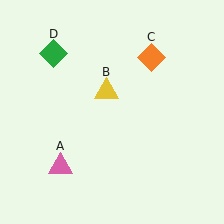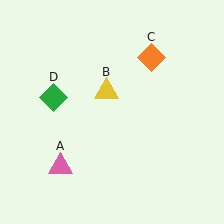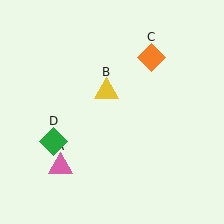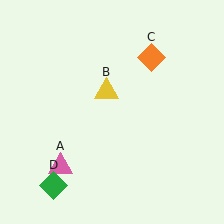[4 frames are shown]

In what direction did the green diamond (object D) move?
The green diamond (object D) moved down.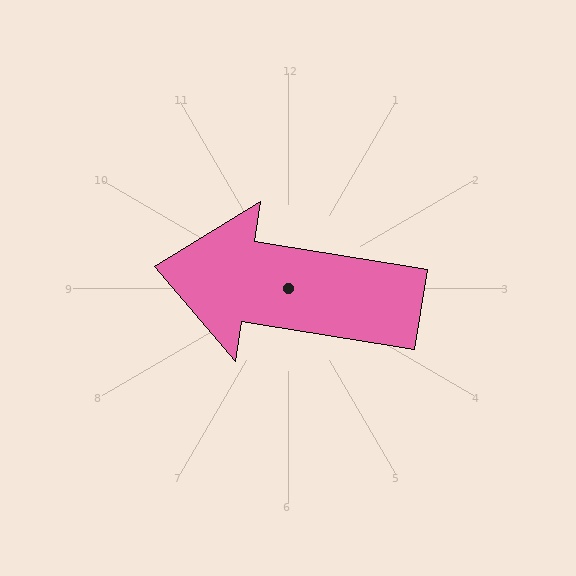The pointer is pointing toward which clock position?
Roughly 9 o'clock.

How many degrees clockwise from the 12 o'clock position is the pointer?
Approximately 279 degrees.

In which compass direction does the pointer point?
West.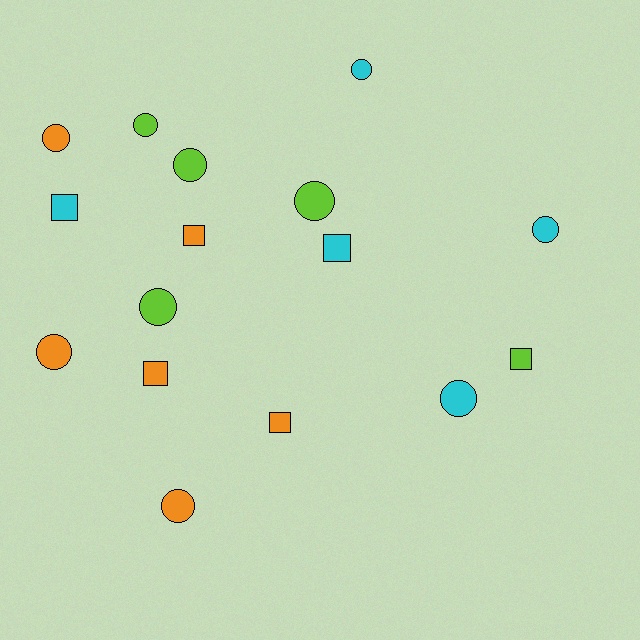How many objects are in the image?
There are 16 objects.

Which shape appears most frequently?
Circle, with 10 objects.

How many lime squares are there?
There is 1 lime square.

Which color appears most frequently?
Orange, with 6 objects.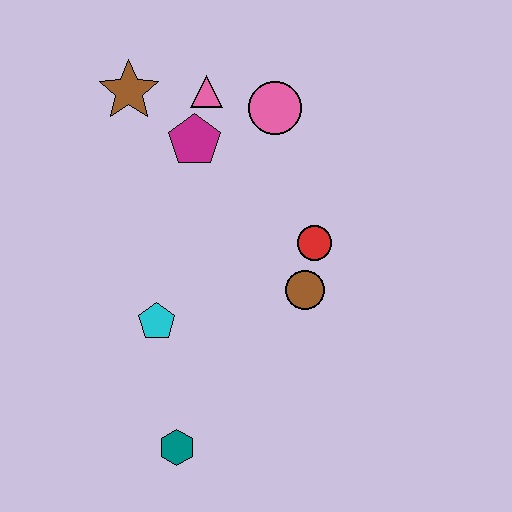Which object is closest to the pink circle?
The pink triangle is closest to the pink circle.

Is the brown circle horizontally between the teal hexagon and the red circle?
Yes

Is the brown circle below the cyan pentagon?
No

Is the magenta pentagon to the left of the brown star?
No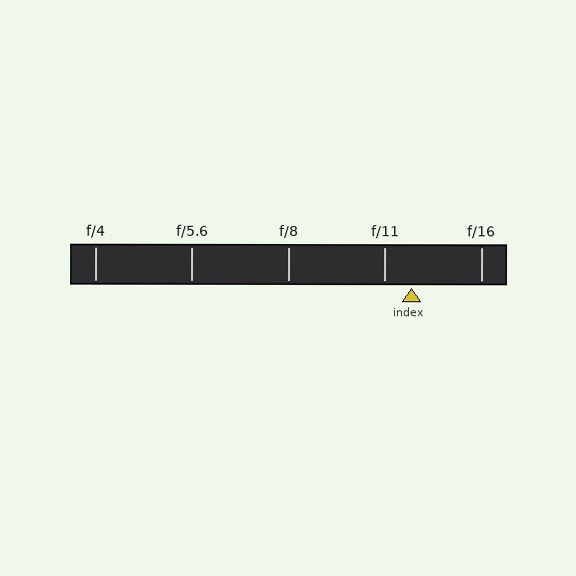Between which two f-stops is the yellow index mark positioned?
The index mark is between f/11 and f/16.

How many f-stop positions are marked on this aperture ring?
There are 5 f-stop positions marked.